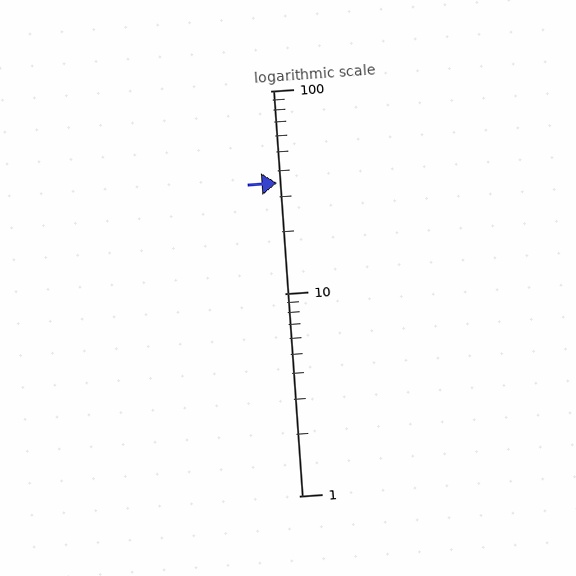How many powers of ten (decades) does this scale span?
The scale spans 2 decades, from 1 to 100.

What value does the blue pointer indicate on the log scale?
The pointer indicates approximately 35.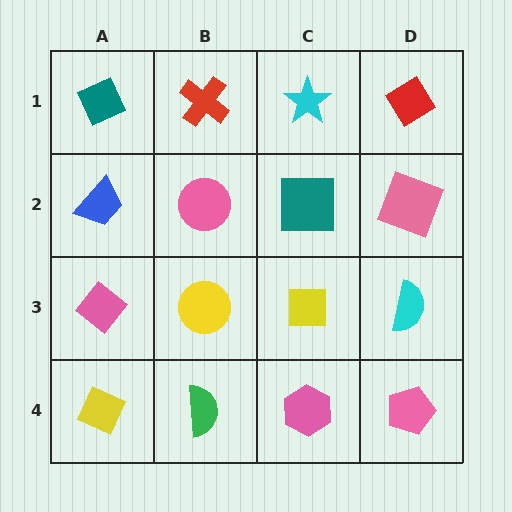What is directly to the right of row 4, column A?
A green semicircle.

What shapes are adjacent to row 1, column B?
A pink circle (row 2, column B), a teal diamond (row 1, column A), a cyan star (row 1, column C).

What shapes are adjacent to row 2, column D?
A red diamond (row 1, column D), a cyan semicircle (row 3, column D), a teal square (row 2, column C).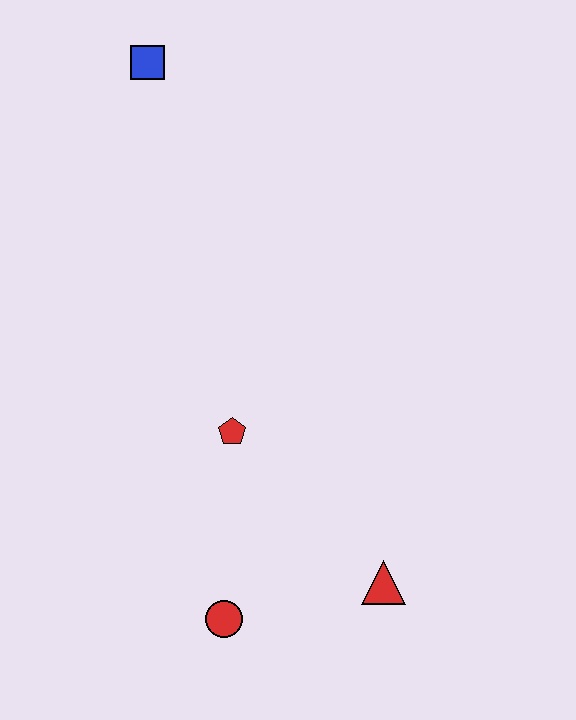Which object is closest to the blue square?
The red pentagon is closest to the blue square.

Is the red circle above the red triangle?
No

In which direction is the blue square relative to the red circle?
The blue square is above the red circle.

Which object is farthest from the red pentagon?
The blue square is farthest from the red pentagon.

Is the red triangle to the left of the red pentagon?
No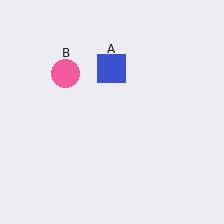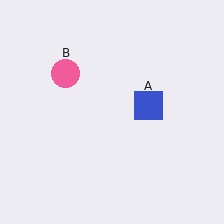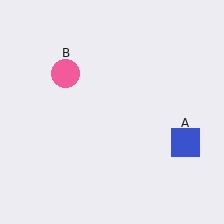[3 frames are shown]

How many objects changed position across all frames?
1 object changed position: blue square (object A).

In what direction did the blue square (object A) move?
The blue square (object A) moved down and to the right.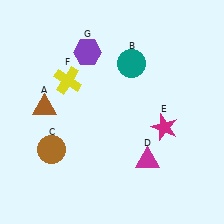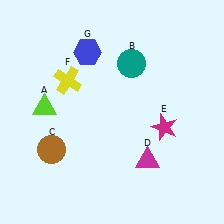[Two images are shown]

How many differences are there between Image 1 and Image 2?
There are 2 differences between the two images.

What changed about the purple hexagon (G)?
In Image 1, G is purple. In Image 2, it changed to blue.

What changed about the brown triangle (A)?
In Image 1, A is brown. In Image 2, it changed to lime.